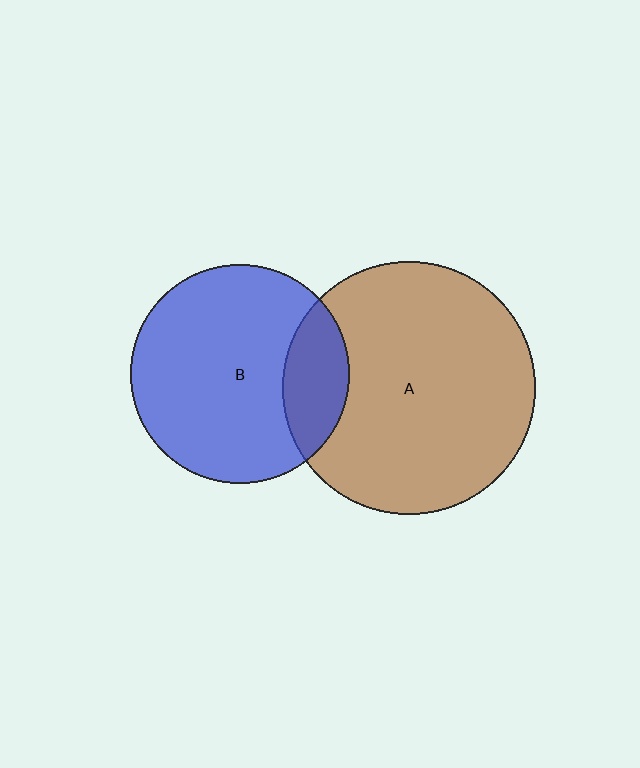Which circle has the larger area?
Circle A (brown).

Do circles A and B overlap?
Yes.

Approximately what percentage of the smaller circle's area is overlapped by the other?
Approximately 20%.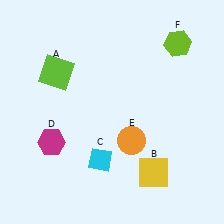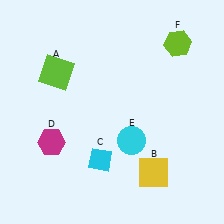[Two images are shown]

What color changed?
The circle (E) changed from orange in Image 1 to cyan in Image 2.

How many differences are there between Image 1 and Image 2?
There is 1 difference between the two images.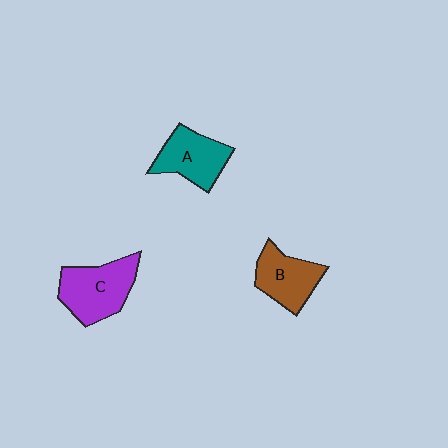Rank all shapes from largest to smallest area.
From largest to smallest: C (purple), A (teal), B (brown).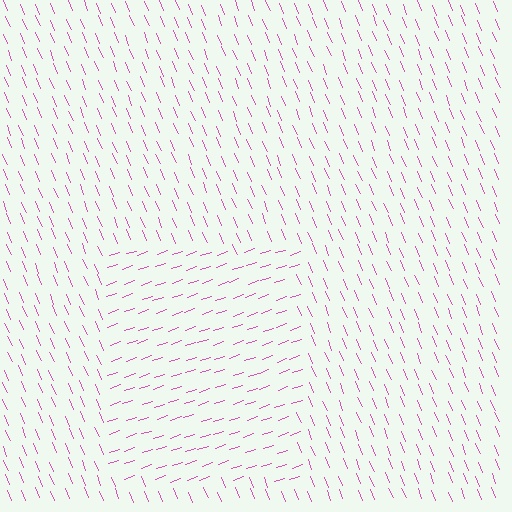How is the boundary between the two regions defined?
The boundary is defined purely by a change in line orientation (approximately 86 degrees difference). All lines are the same color and thickness.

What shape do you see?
I see a rectangle.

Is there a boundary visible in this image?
Yes, there is a texture boundary formed by a change in line orientation.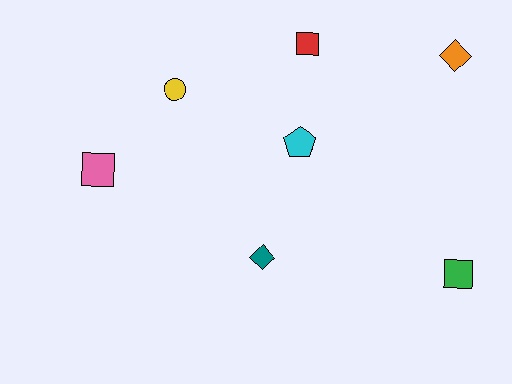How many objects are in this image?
There are 7 objects.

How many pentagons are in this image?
There is 1 pentagon.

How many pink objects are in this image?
There is 1 pink object.